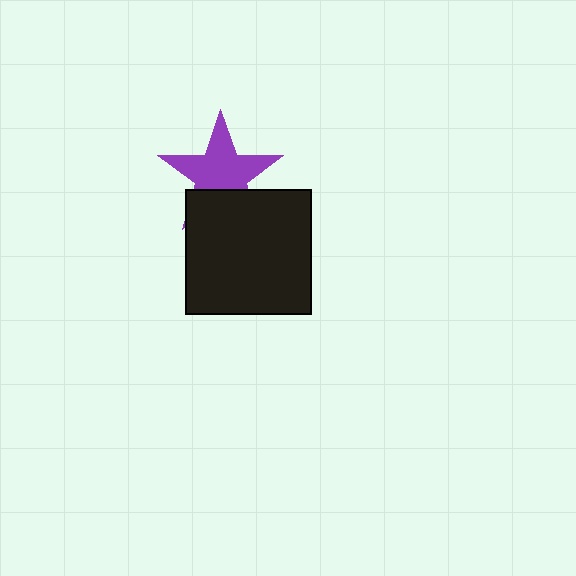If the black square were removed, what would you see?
You would see the complete purple star.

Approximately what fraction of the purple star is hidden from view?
Roughly 31% of the purple star is hidden behind the black square.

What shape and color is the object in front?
The object in front is a black square.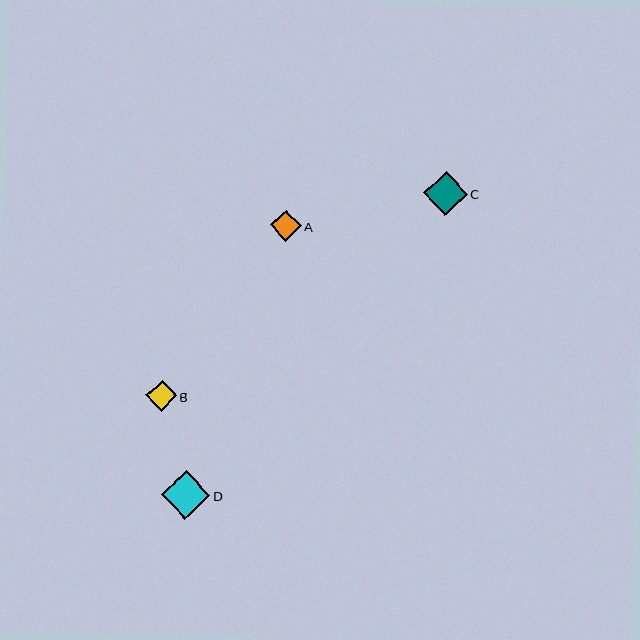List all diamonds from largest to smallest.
From largest to smallest: D, C, A, B.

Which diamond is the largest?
Diamond D is the largest with a size of approximately 49 pixels.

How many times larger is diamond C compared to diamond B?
Diamond C is approximately 1.5 times the size of diamond B.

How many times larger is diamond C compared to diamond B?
Diamond C is approximately 1.5 times the size of diamond B.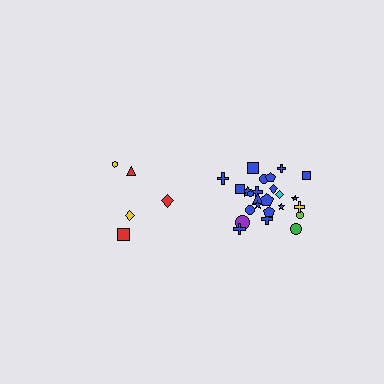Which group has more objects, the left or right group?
The right group.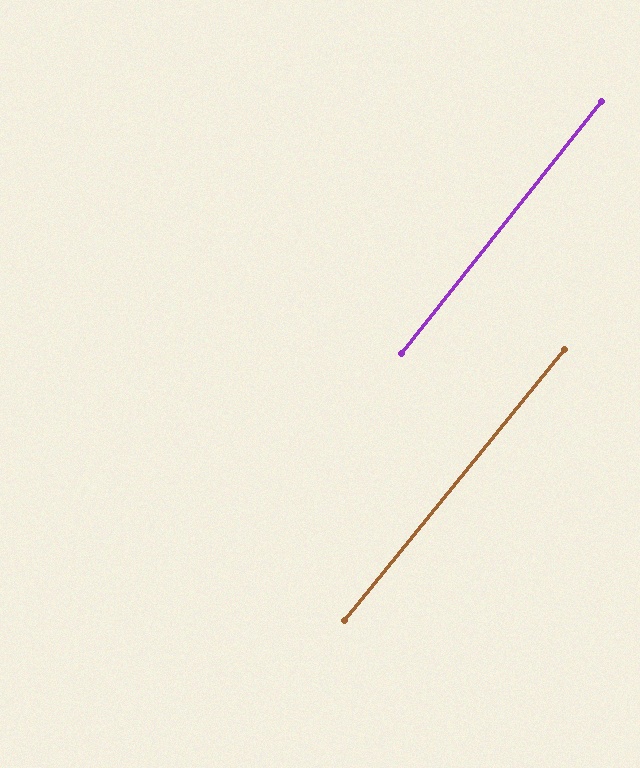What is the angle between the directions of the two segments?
Approximately 1 degree.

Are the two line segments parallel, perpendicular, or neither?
Parallel — their directions differ by only 0.7°.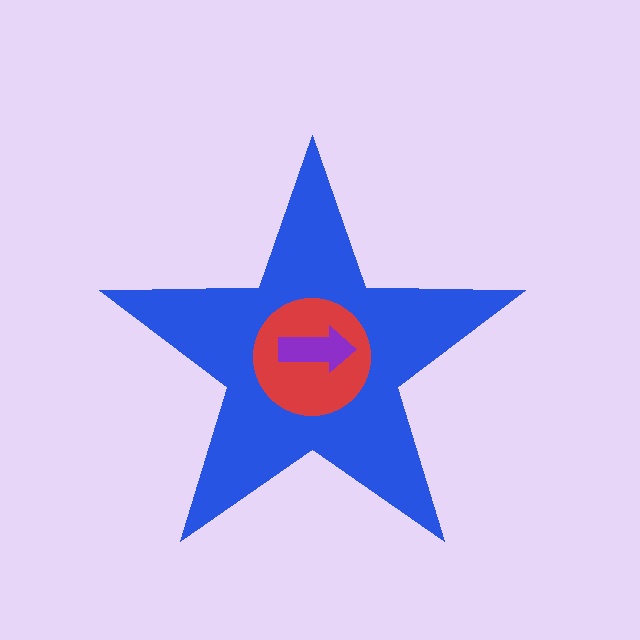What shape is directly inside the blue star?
The red circle.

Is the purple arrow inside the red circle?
Yes.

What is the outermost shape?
The blue star.